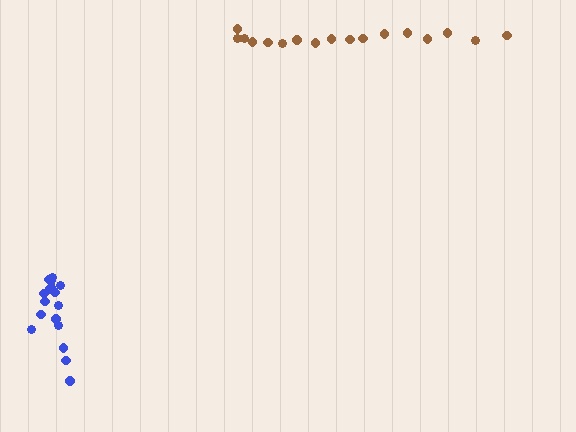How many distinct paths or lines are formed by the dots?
There are 2 distinct paths.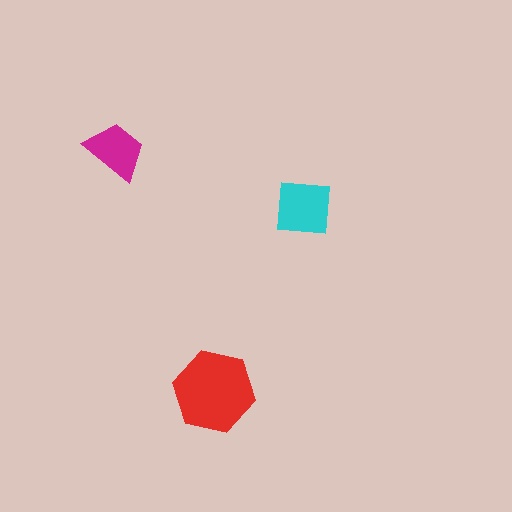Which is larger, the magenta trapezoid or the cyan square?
The cyan square.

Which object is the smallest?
The magenta trapezoid.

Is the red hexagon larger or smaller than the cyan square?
Larger.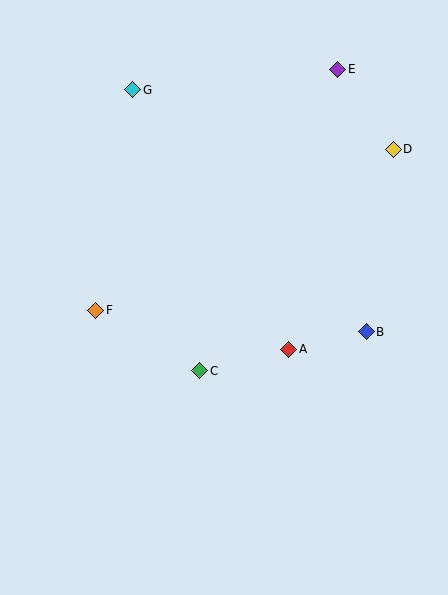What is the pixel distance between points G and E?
The distance between G and E is 206 pixels.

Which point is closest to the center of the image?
Point C at (200, 371) is closest to the center.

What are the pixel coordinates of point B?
Point B is at (366, 332).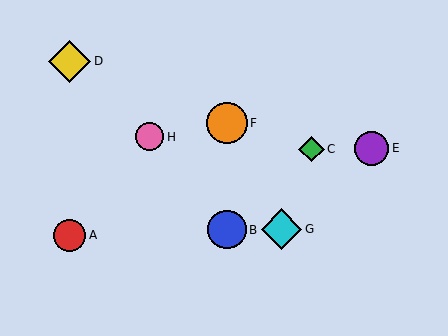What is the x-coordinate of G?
Object G is at x≈282.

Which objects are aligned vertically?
Objects B, F are aligned vertically.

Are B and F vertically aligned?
Yes, both are at x≈227.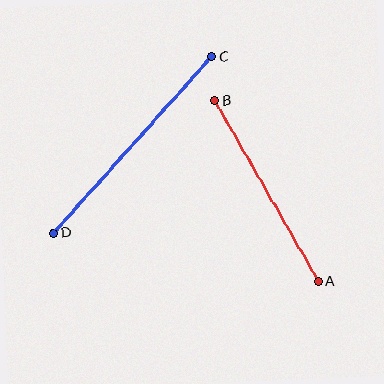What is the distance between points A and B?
The distance is approximately 208 pixels.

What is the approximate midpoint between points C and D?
The midpoint is at approximately (133, 145) pixels.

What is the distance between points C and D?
The distance is approximately 238 pixels.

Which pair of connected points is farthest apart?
Points C and D are farthest apart.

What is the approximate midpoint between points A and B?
The midpoint is at approximately (267, 191) pixels.